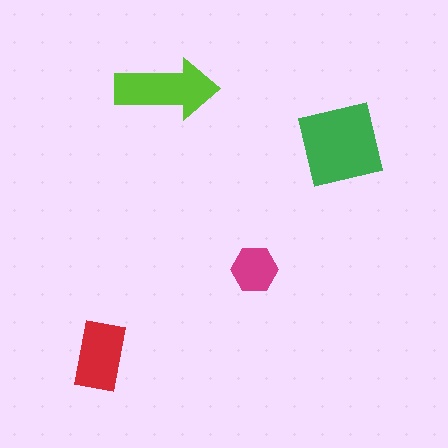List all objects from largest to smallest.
The green square, the lime arrow, the red rectangle, the magenta hexagon.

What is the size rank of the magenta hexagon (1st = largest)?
4th.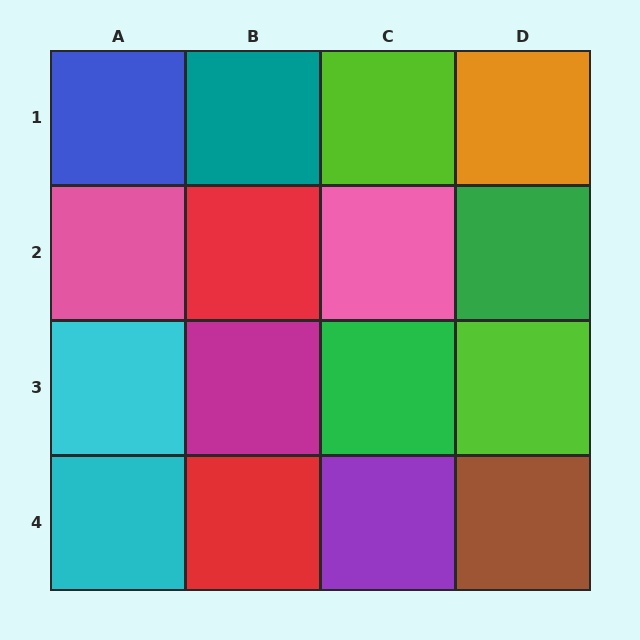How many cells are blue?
1 cell is blue.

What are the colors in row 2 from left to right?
Pink, red, pink, green.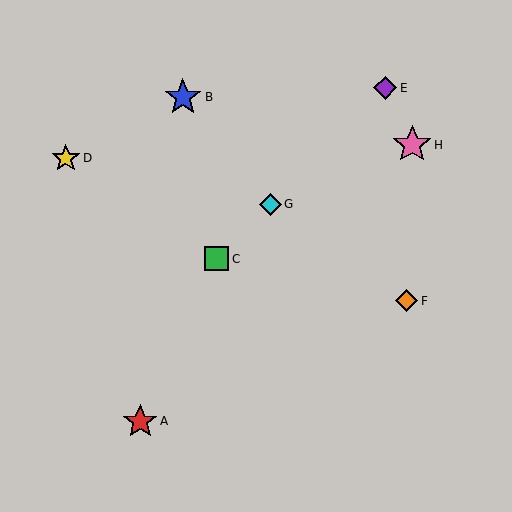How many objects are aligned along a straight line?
3 objects (C, E, G) are aligned along a straight line.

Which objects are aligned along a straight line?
Objects C, E, G are aligned along a straight line.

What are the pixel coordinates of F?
Object F is at (407, 301).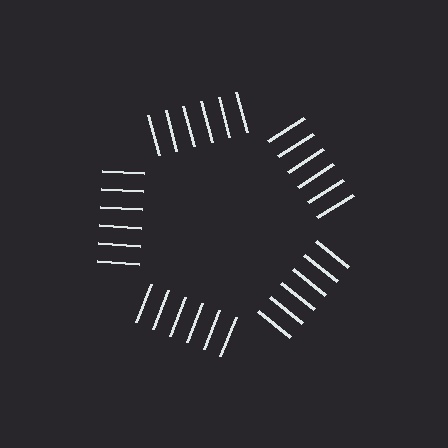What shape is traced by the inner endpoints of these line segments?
An illusory pentagon — the line segments terminate on its edges but no continuous stroke is drawn.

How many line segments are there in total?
30 — 6 along each of the 5 edges.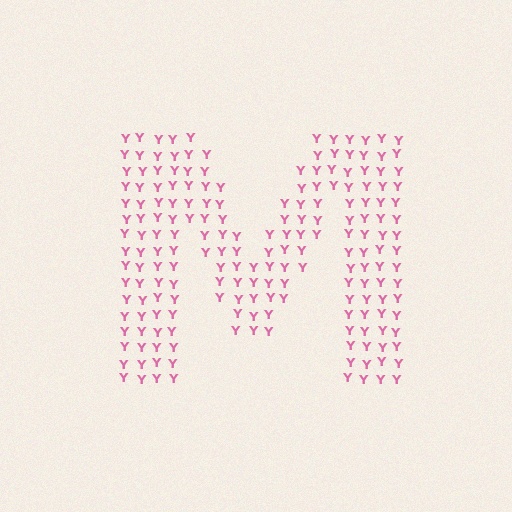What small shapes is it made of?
It is made of small letter Y's.